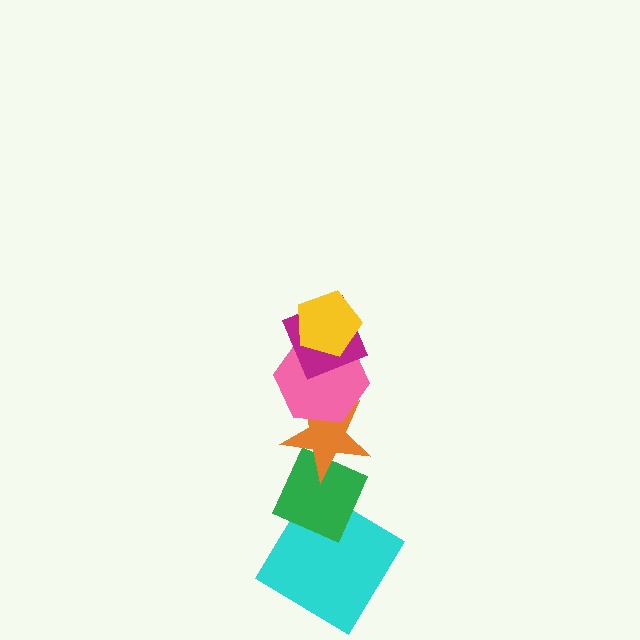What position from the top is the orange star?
The orange star is 4th from the top.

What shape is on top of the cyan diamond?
The green diamond is on top of the cyan diamond.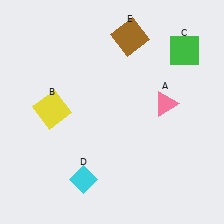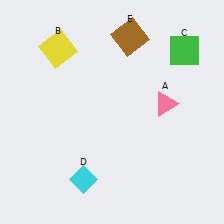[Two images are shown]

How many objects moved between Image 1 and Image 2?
1 object moved between the two images.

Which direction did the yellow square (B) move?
The yellow square (B) moved up.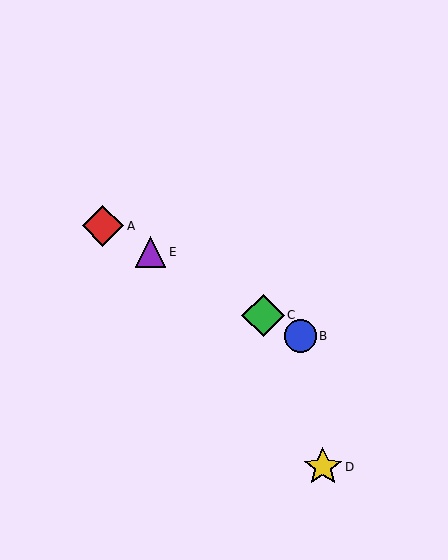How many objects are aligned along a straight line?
4 objects (A, B, C, E) are aligned along a straight line.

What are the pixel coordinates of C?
Object C is at (263, 315).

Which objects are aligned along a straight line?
Objects A, B, C, E are aligned along a straight line.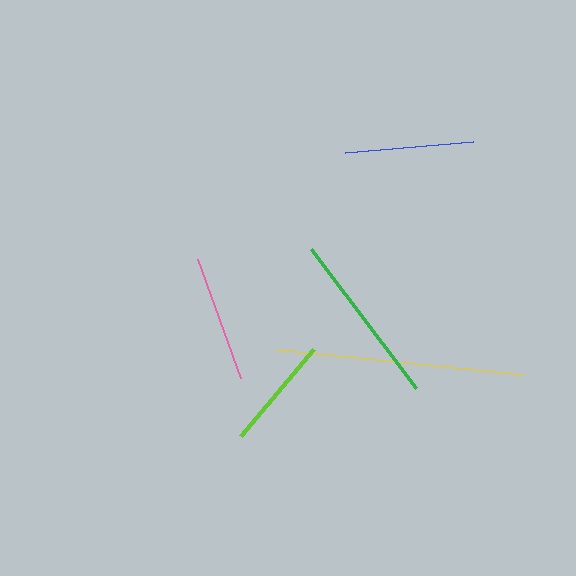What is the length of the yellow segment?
The yellow segment is approximately 249 pixels long.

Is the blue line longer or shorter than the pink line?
The blue line is longer than the pink line.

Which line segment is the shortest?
The lime line is the shortest at approximately 113 pixels.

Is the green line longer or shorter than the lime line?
The green line is longer than the lime line.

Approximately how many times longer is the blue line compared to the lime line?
The blue line is approximately 1.1 times the length of the lime line.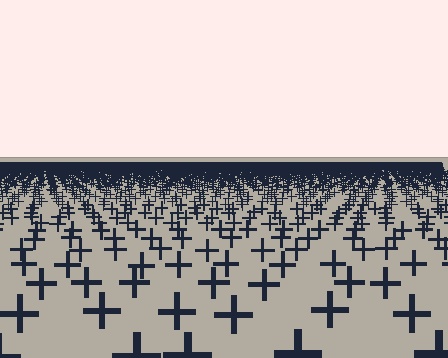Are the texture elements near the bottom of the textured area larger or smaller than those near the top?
Larger. Near the bottom, elements are closer to the viewer and appear at a bigger on-screen size.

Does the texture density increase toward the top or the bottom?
Density increases toward the top.